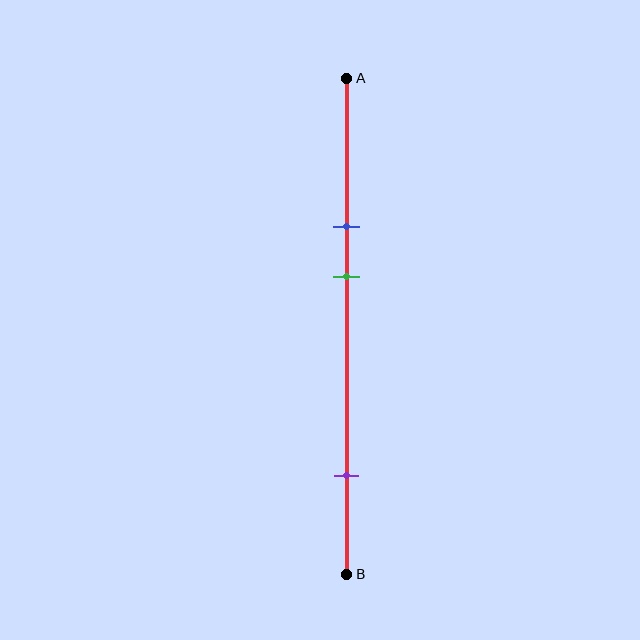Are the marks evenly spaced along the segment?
No, the marks are not evenly spaced.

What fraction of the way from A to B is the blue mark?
The blue mark is approximately 30% (0.3) of the way from A to B.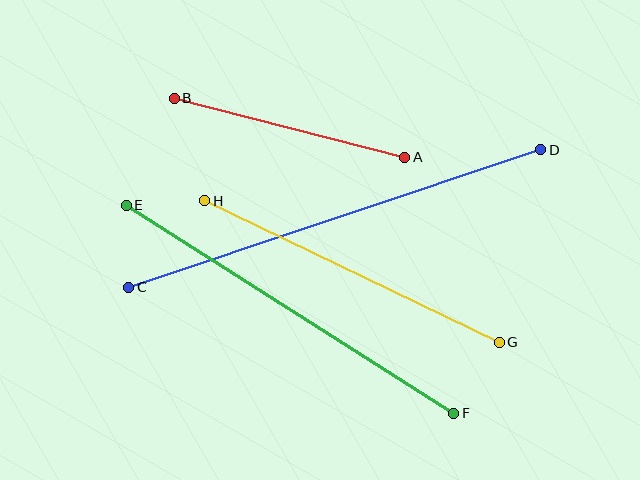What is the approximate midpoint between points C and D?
The midpoint is at approximately (335, 219) pixels.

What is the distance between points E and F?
The distance is approximately 388 pixels.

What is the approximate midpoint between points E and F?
The midpoint is at approximately (290, 309) pixels.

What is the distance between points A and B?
The distance is approximately 238 pixels.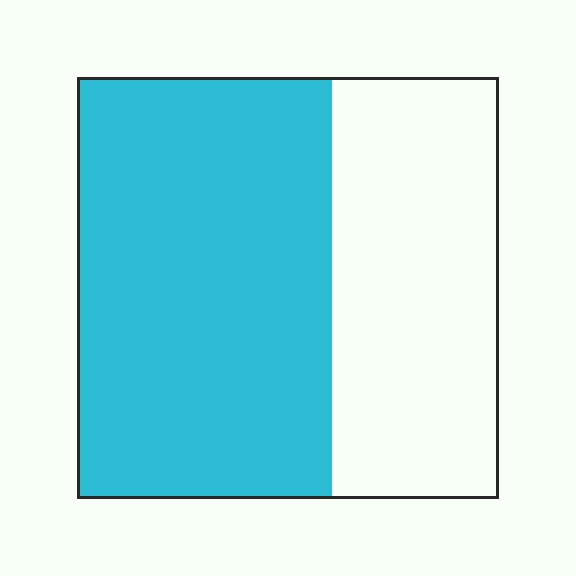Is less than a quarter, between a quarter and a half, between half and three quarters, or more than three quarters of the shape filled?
Between half and three quarters.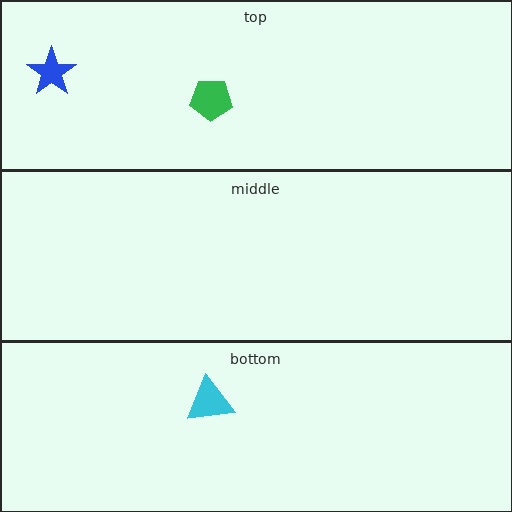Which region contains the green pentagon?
The top region.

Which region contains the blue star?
The top region.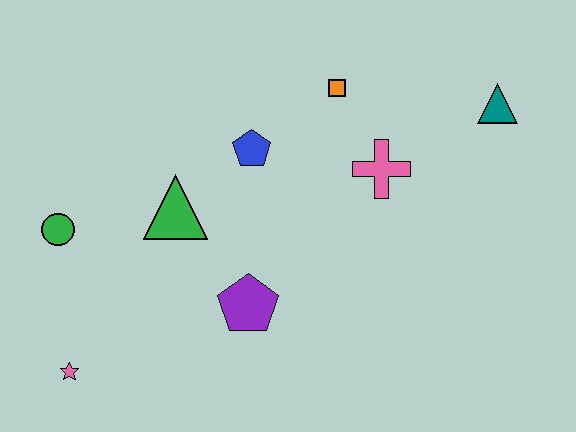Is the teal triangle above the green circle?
Yes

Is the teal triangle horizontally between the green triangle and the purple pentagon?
No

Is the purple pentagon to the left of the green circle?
No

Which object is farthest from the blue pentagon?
The pink star is farthest from the blue pentagon.